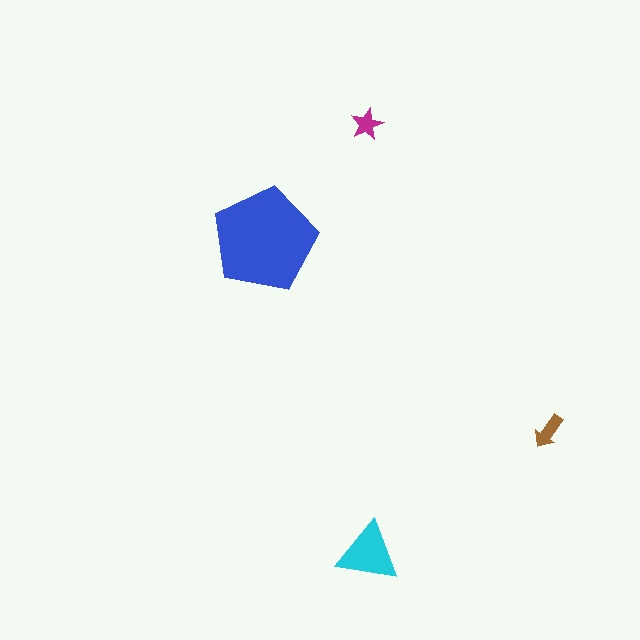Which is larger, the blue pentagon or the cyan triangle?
The blue pentagon.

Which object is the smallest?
The magenta star.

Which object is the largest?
The blue pentagon.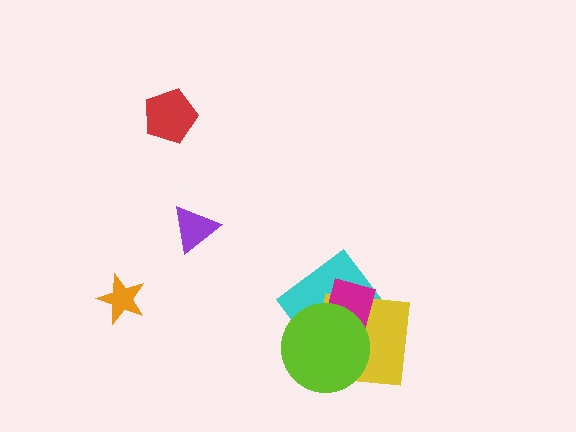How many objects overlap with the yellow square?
3 objects overlap with the yellow square.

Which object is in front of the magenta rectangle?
The lime circle is in front of the magenta rectangle.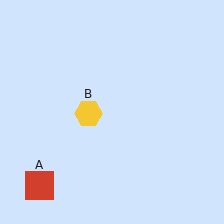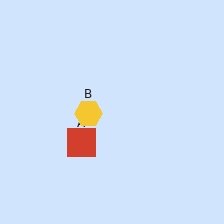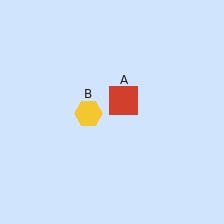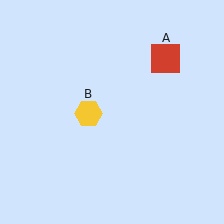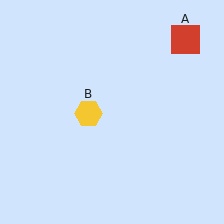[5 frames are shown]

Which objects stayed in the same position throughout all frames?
Yellow hexagon (object B) remained stationary.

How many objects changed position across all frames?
1 object changed position: red square (object A).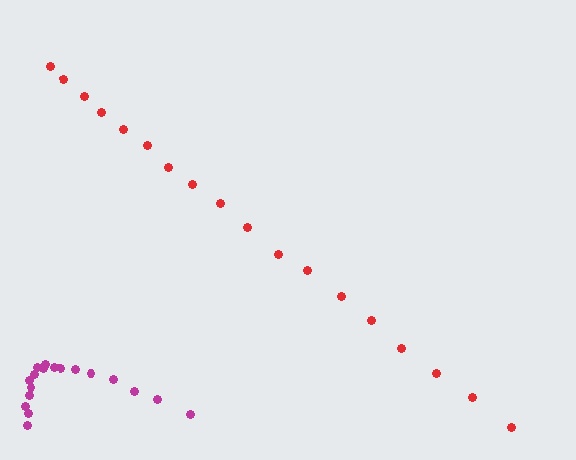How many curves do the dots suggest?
There are 2 distinct paths.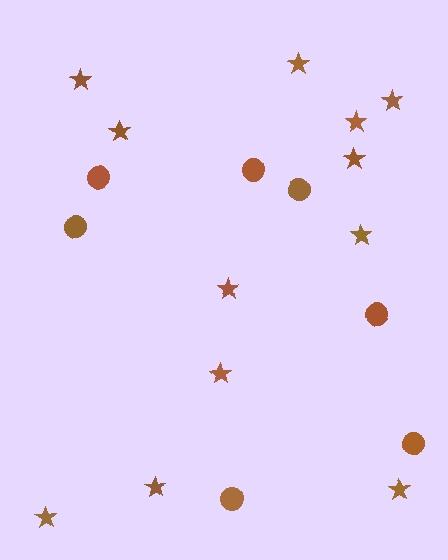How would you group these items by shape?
There are 2 groups: one group of circles (7) and one group of stars (12).